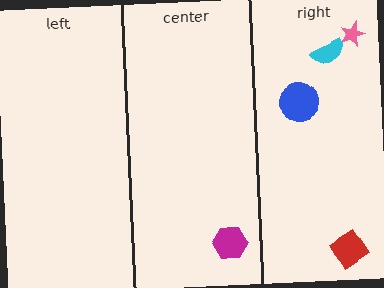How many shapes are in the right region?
4.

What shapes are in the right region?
The pink star, the cyan semicircle, the red diamond, the blue circle.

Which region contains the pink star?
The right region.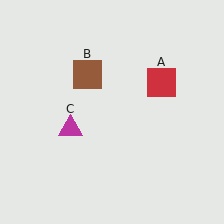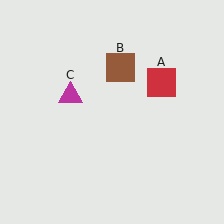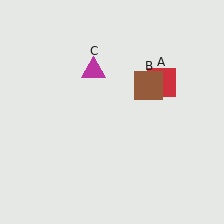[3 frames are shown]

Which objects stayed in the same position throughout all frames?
Red square (object A) remained stationary.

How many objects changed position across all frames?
2 objects changed position: brown square (object B), magenta triangle (object C).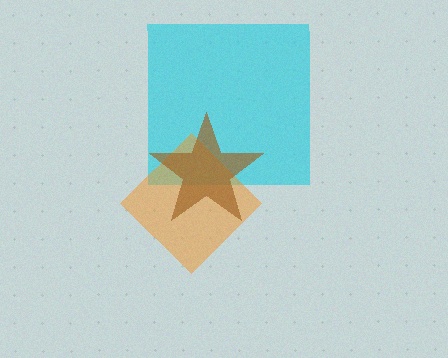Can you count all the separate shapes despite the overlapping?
Yes, there are 3 separate shapes.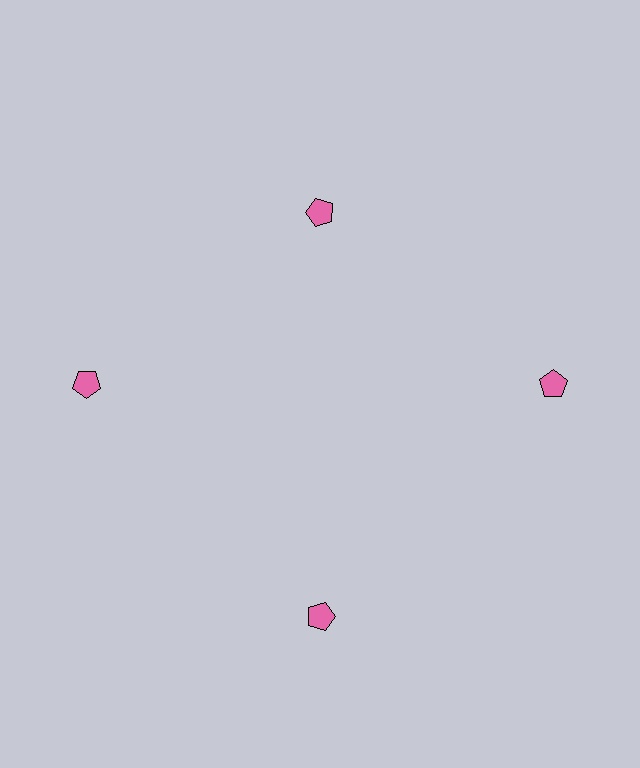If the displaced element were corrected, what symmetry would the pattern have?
It would have 4-fold rotational symmetry — the pattern would map onto itself every 90 degrees.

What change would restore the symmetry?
The symmetry would be restored by moving it outward, back onto the ring so that all 4 pentagons sit at equal angles and equal distance from the center.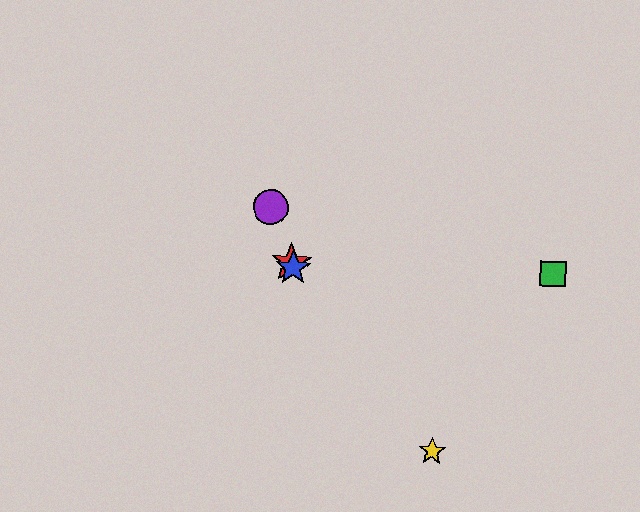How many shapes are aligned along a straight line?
3 shapes (the red star, the blue star, the purple circle) are aligned along a straight line.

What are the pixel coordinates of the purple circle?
The purple circle is at (271, 207).